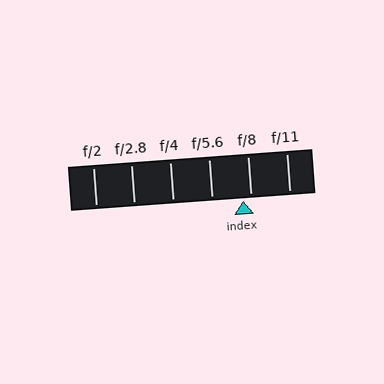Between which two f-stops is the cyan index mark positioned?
The index mark is between f/5.6 and f/8.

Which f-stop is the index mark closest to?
The index mark is closest to f/8.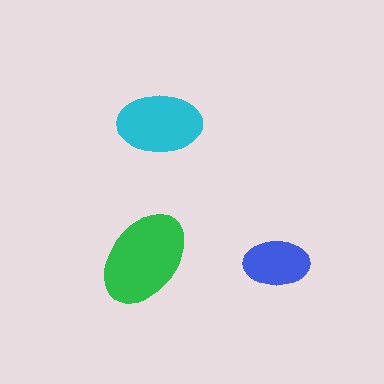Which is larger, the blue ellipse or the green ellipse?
The green one.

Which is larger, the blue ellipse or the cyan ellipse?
The cyan one.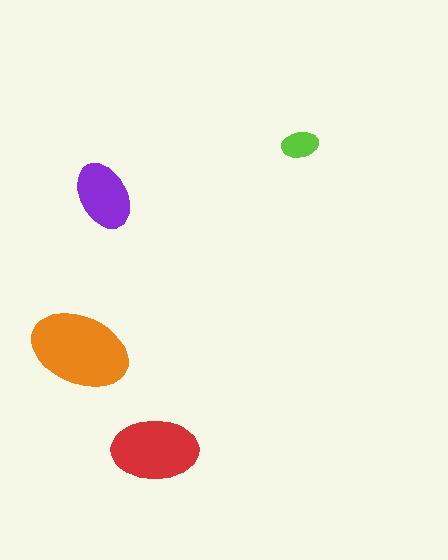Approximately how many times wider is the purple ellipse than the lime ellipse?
About 2 times wider.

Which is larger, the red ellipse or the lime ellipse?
The red one.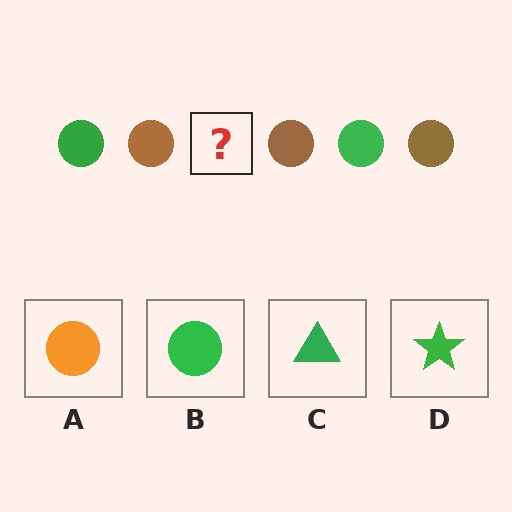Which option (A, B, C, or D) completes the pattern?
B.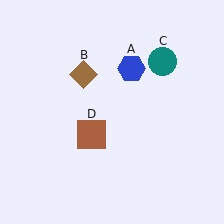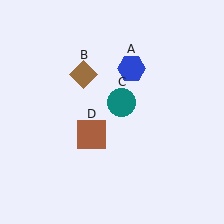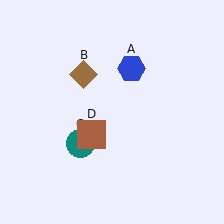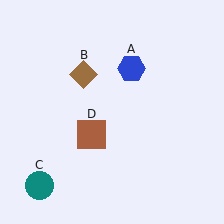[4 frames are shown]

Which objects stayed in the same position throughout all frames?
Blue hexagon (object A) and brown diamond (object B) and brown square (object D) remained stationary.